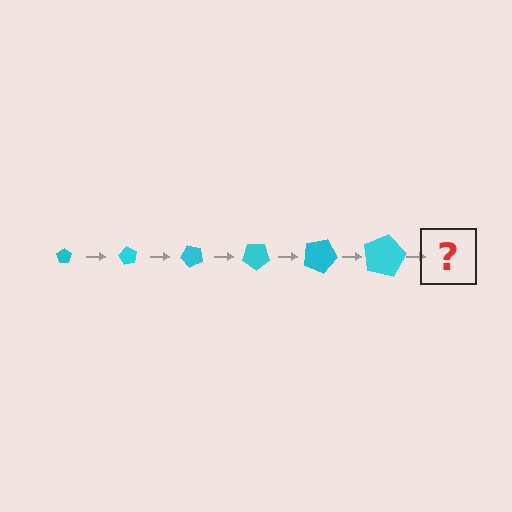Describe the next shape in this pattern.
It should be a pentagon, larger than the previous one and rotated 360 degrees from the start.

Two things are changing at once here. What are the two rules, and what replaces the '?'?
The two rules are that the pentagon grows larger each step and it rotates 60 degrees each step. The '?' should be a pentagon, larger than the previous one and rotated 360 degrees from the start.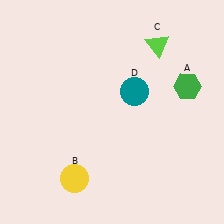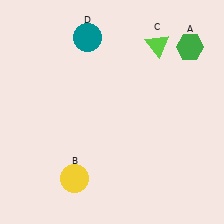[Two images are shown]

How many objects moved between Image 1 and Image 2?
2 objects moved between the two images.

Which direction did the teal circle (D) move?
The teal circle (D) moved up.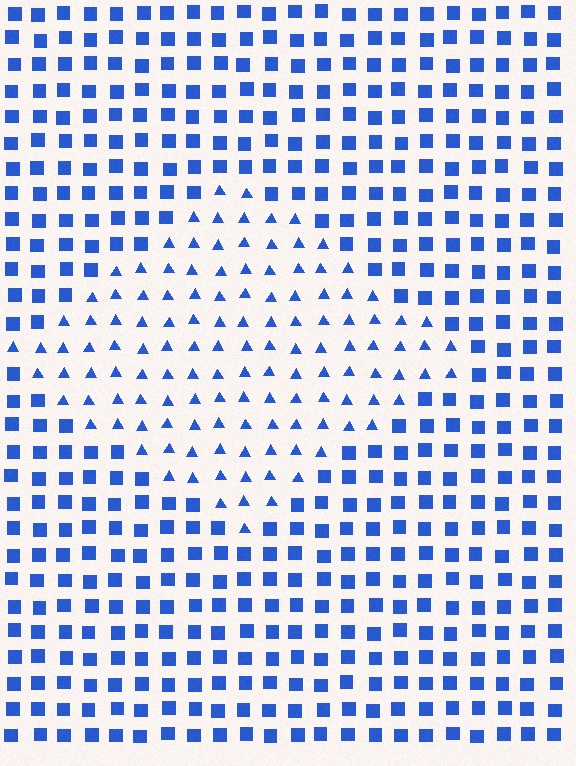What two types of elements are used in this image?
The image uses triangles inside the diamond region and squares outside it.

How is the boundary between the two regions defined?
The boundary is defined by a change in element shape: triangles inside vs. squares outside. All elements share the same color and spacing.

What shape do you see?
I see a diamond.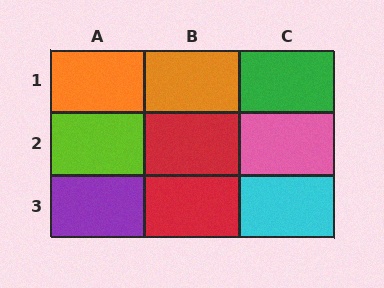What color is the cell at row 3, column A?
Purple.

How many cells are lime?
1 cell is lime.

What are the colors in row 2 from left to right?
Lime, red, pink.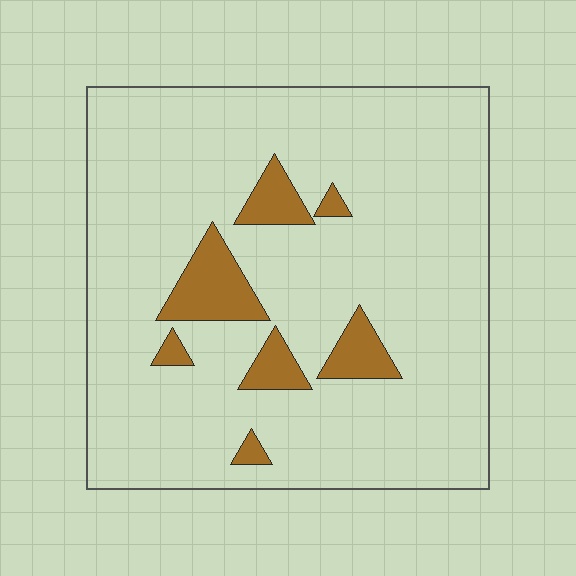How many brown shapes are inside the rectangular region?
7.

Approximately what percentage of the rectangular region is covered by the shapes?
Approximately 10%.